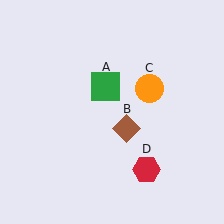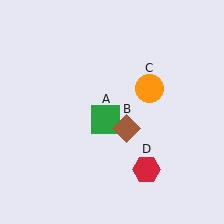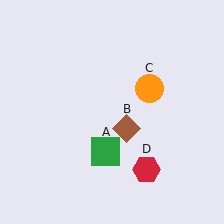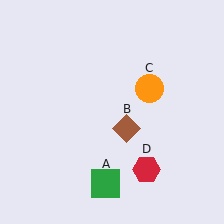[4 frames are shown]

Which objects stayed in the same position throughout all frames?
Brown diamond (object B) and orange circle (object C) and red hexagon (object D) remained stationary.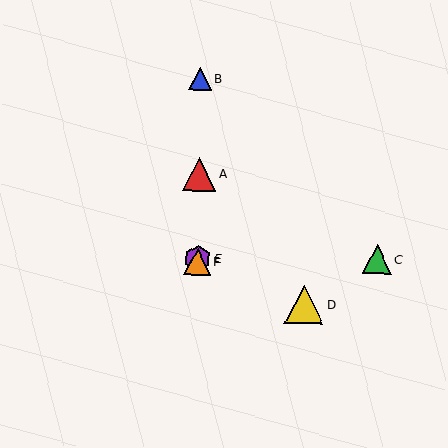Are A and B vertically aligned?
Yes, both are at x≈199.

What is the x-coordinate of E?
Object E is at x≈198.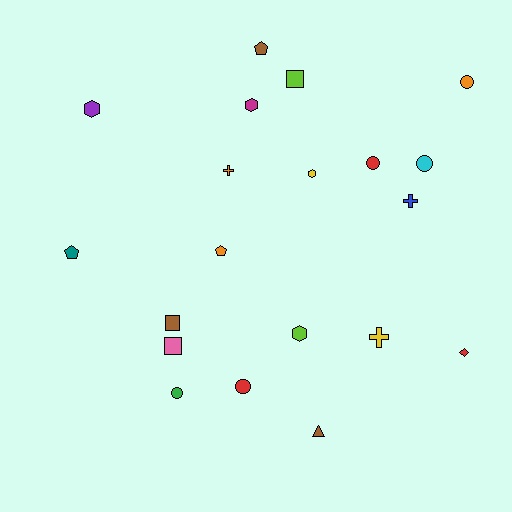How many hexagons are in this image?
There are 4 hexagons.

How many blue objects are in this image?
There is 1 blue object.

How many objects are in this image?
There are 20 objects.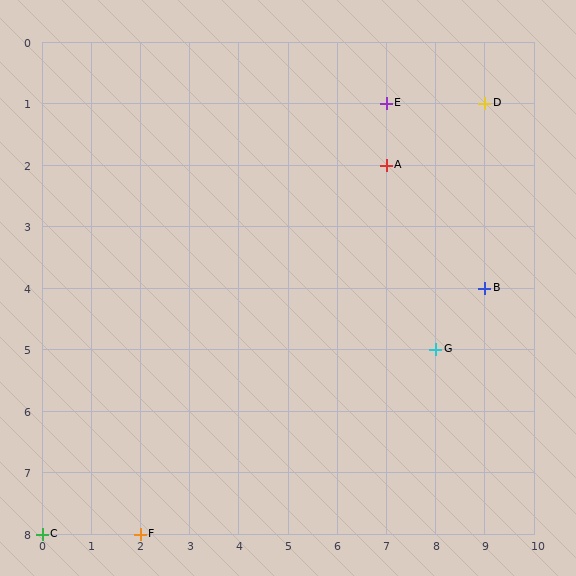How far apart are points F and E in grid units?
Points F and E are 5 columns and 7 rows apart (about 8.6 grid units diagonally).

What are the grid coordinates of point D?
Point D is at grid coordinates (9, 1).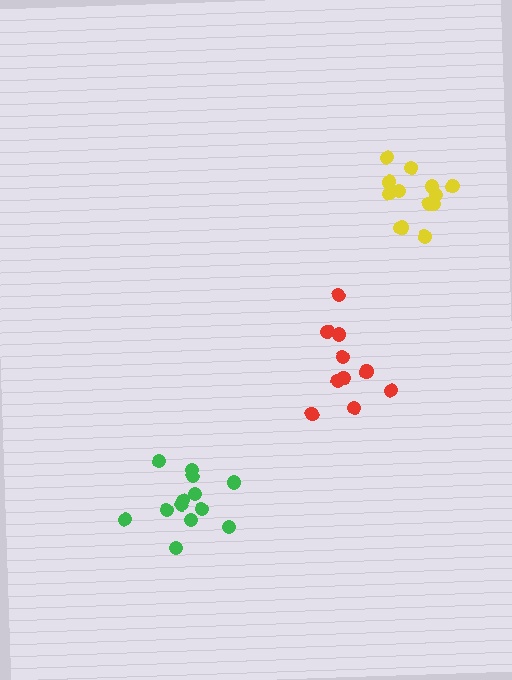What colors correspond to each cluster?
The clusters are colored: yellow, green, red.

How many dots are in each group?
Group 1: 13 dots, Group 2: 13 dots, Group 3: 10 dots (36 total).